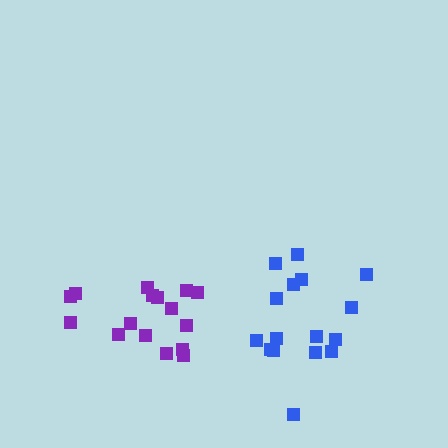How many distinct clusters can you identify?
There are 2 distinct clusters.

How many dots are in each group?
Group 1: 16 dots, Group 2: 16 dots (32 total).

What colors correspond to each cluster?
The clusters are colored: blue, purple.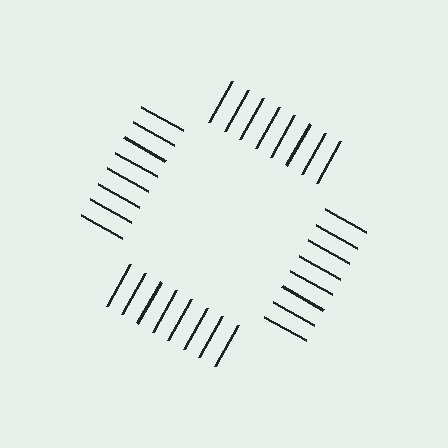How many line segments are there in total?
32 — 8 along each of the 4 edges.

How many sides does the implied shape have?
4 sides — the line-ends trace a square.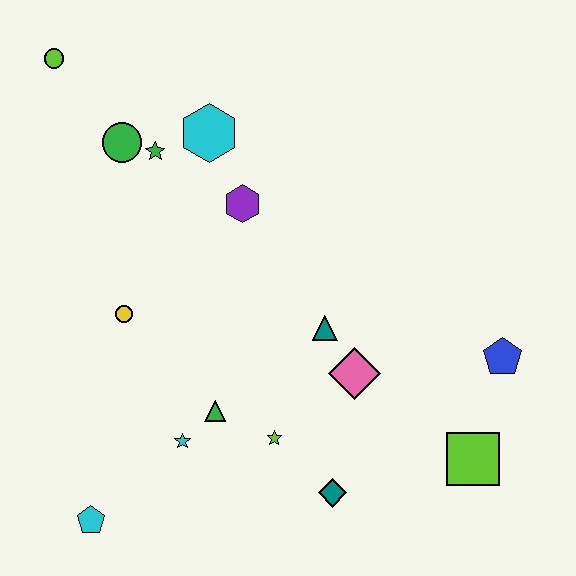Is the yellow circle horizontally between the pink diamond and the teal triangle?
No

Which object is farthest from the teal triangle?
The lime circle is farthest from the teal triangle.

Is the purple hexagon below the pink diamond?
No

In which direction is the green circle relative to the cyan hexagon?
The green circle is to the left of the cyan hexagon.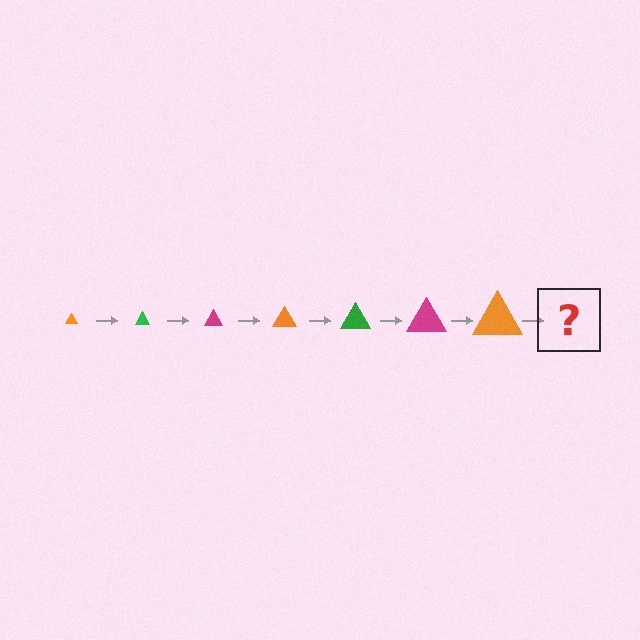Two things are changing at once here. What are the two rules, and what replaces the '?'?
The two rules are that the triangle grows larger each step and the color cycles through orange, green, and magenta. The '?' should be a green triangle, larger than the previous one.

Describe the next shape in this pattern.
It should be a green triangle, larger than the previous one.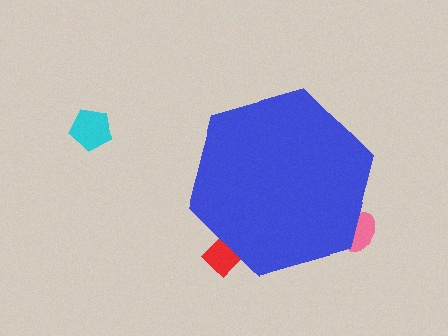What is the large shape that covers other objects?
A blue hexagon.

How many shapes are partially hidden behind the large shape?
2 shapes are partially hidden.